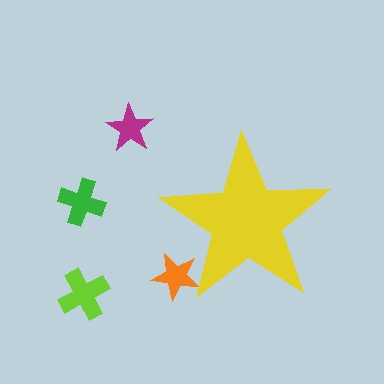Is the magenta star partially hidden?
No, the magenta star is fully visible.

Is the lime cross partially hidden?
No, the lime cross is fully visible.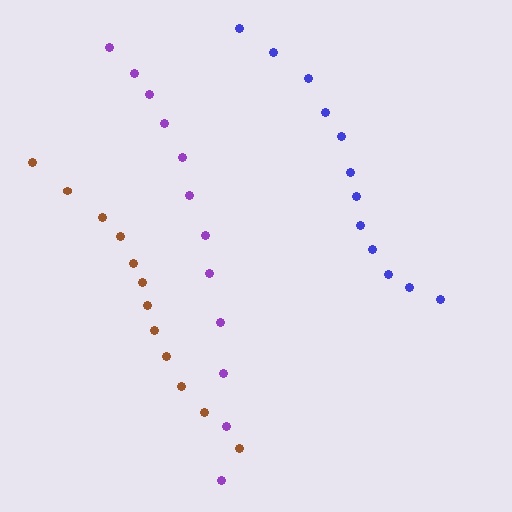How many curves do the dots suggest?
There are 3 distinct paths.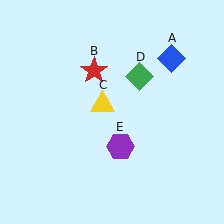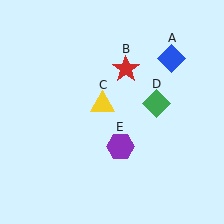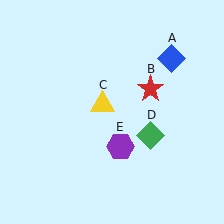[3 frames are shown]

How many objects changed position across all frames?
2 objects changed position: red star (object B), green diamond (object D).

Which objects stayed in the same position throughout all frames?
Blue diamond (object A) and yellow triangle (object C) and purple hexagon (object E) remained stationary.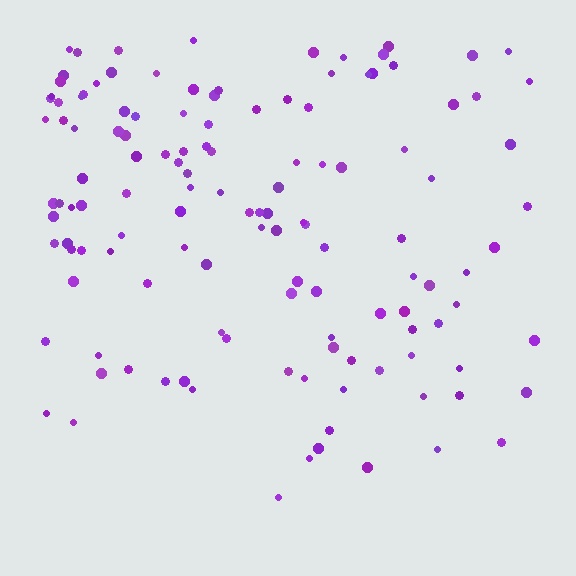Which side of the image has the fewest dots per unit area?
The bottom.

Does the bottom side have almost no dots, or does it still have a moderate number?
Still a moderate number, just noticeably fewer than the top.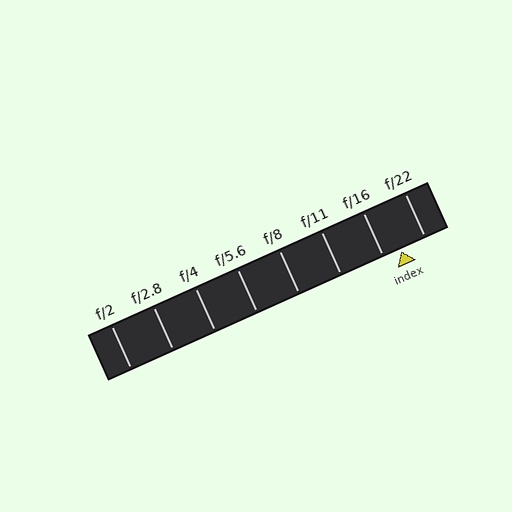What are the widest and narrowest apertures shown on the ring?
The widest aperture shown is f/2 and the narrowest is f/22.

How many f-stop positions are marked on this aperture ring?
There are 8 f-stop positions marked.